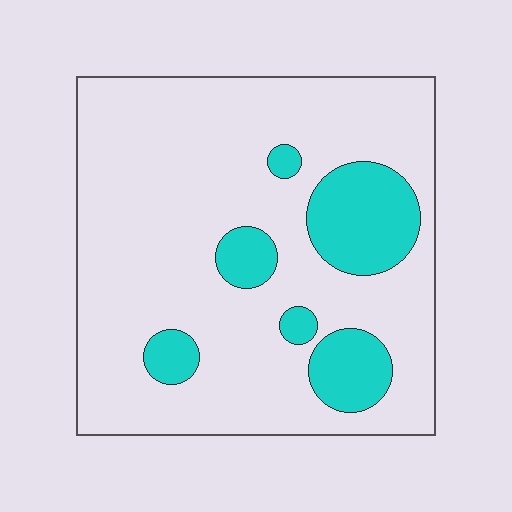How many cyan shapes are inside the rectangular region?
6.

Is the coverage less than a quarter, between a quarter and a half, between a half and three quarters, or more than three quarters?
Less than a quarter.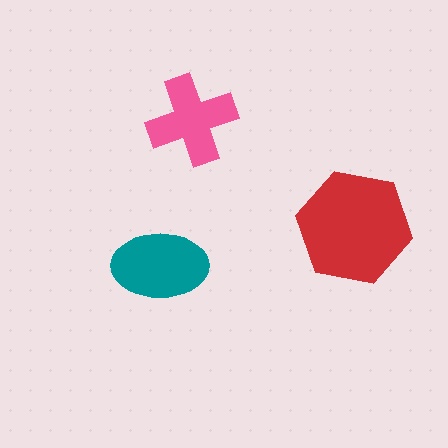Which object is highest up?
The pink cross is topmost.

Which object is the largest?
The red hexagon.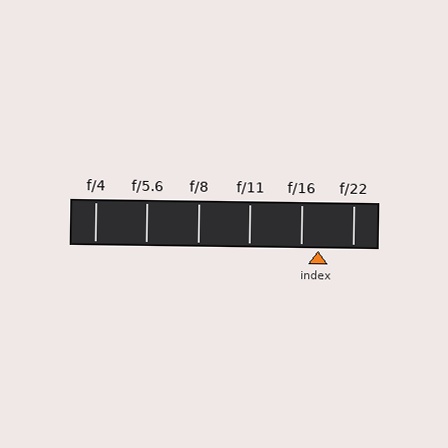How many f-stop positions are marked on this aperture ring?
There are 6 f-stop positions marked.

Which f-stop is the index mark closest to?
The index mark is closest to f/16.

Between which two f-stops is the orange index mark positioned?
The index mark is between f/16 and f/22.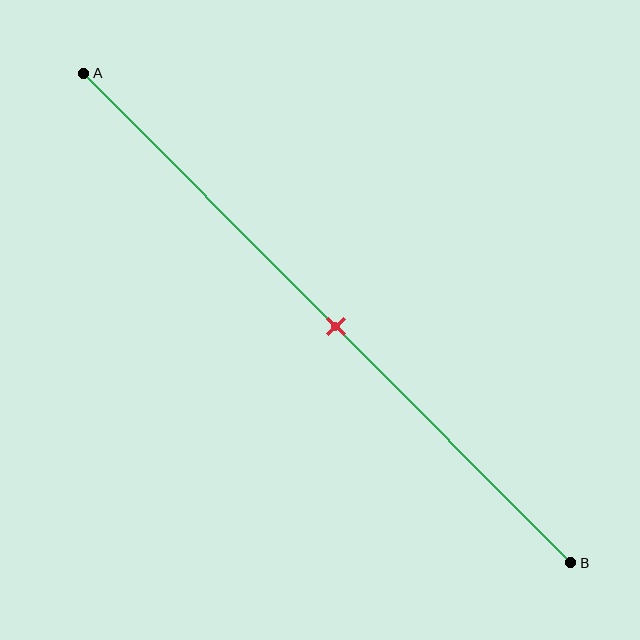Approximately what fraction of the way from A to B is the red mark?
The red mark is approximately 50% of the way from A to B.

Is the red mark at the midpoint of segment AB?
Yes, the mark is approximately at the midpoint.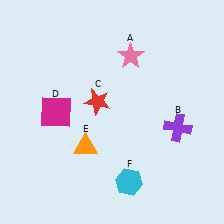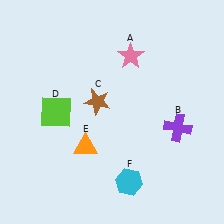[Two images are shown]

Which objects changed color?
C changed from red to brown. D changed from magenta to lime.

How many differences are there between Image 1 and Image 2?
There are 2 differences between the two images.